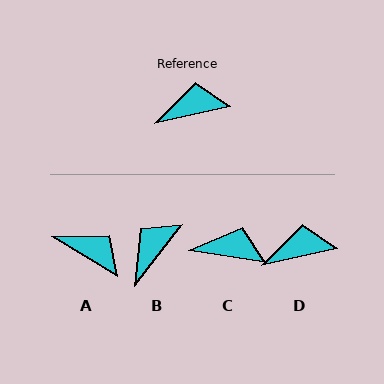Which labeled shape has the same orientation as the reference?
D.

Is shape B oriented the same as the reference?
No, it is off by about 40 degrees.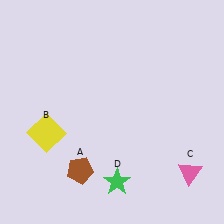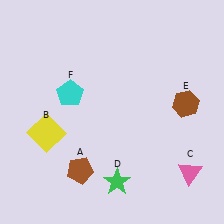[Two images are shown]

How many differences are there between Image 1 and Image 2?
There are 2 differences between the two images.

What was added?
A brown hexagon (E), a cyan pentagon (F) were added in Image 2.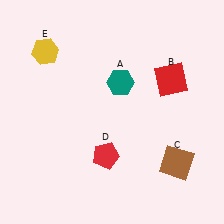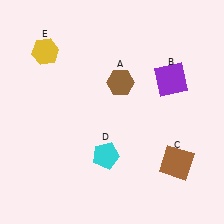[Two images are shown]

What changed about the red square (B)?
In Image 1, B is red. In Image 2, it changed to purple.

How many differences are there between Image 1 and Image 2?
There are 3 differences between the two images.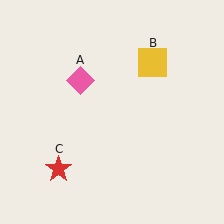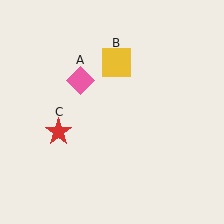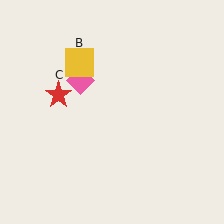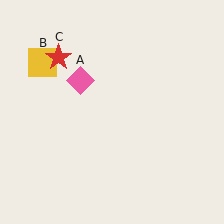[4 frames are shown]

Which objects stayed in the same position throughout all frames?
Pink diamond (object A) remained stationary.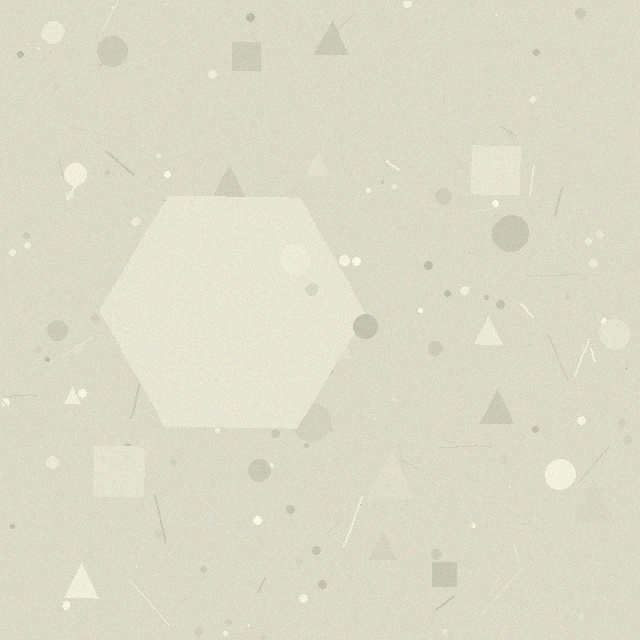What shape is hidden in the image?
A hexagon is hidden in the image.